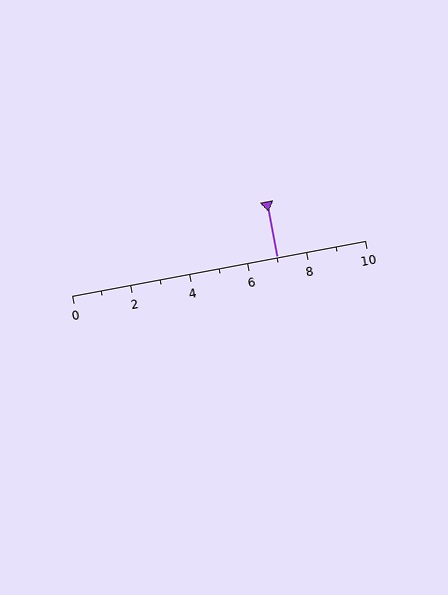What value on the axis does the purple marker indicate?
The marker indicates approximately 7.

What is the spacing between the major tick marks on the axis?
The major ticks are spaced 2 apart.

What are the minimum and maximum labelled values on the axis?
The axis runs from 0 to 10.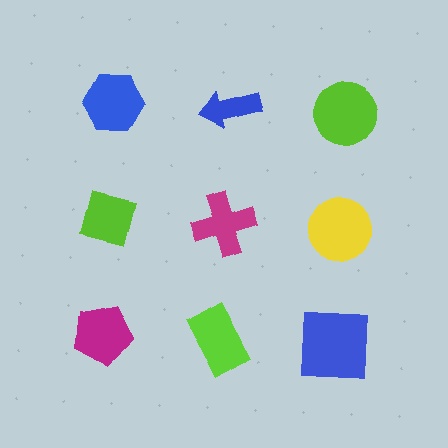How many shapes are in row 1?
3 shapes.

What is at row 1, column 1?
A blue hexagon.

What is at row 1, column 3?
A lime circle.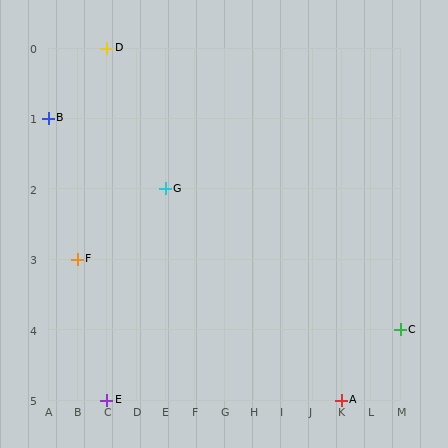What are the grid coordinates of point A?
Point A is at grid coordinates (K, 5).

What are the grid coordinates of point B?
Point B is at grid coordinates (A, 1).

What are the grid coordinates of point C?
Point C is at grid coordinates (M, 4).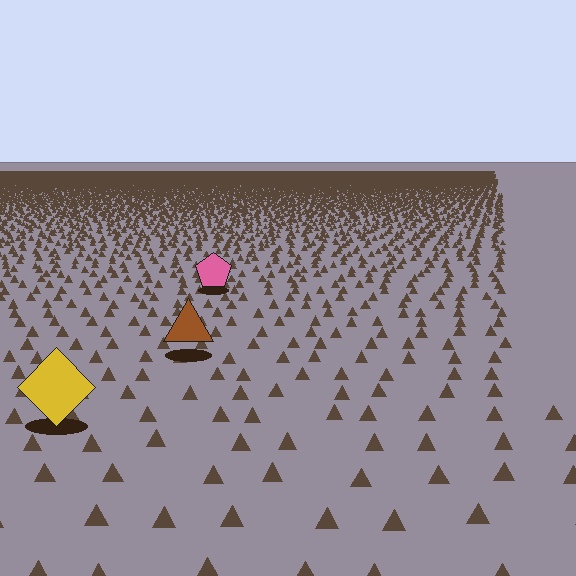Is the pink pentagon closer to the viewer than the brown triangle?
No. The brown triangle is closer — you can tell from the texture gradient: the ground texture is coarser near it.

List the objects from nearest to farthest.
From nearest to farthest: the yellow diamond, the brown triangle, the pink pentagon.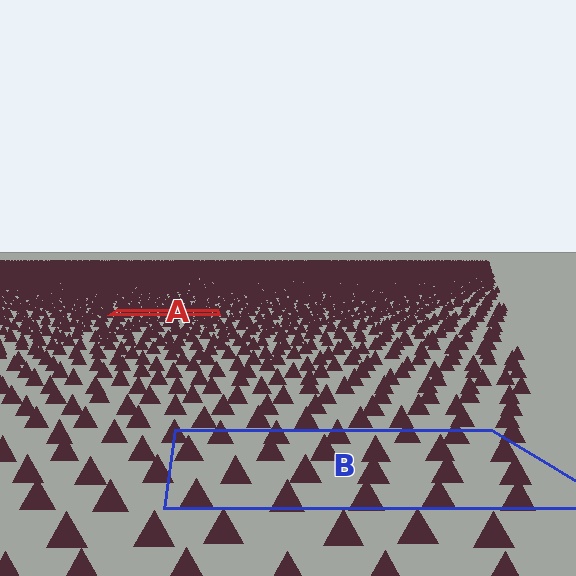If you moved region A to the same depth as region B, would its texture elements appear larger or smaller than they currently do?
They would appear larger. At a closer depth, the same texture elements are projected at a bigger on-screen size.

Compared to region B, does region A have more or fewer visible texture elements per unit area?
Region A has more texture elements per unit area — they are packed more densely because it is farther away.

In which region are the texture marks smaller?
The texture marks are smaller in region A, because it is farther away.